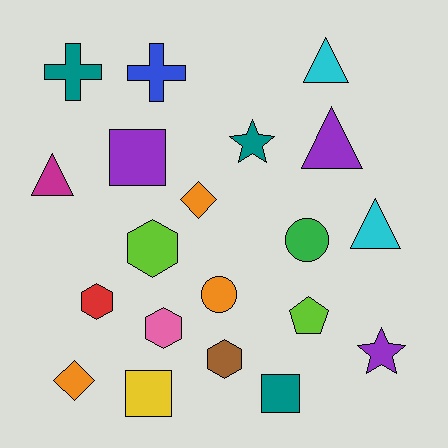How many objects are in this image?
There are 20 objects.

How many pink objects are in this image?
There is 1 pink object.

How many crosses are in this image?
There are 2 crosses.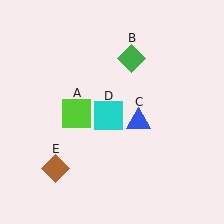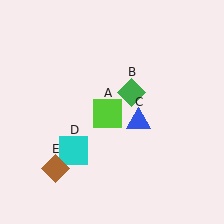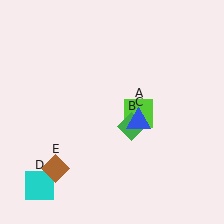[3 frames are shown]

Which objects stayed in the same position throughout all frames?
Blue triangle (object C) and brown diamond (object E) remained stationary.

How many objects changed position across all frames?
3 objects changed position: lime square (object A), green diamond (object B), cyan square (object D).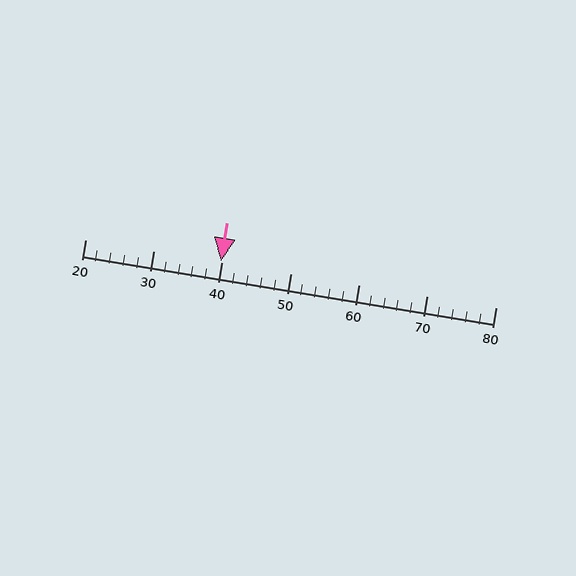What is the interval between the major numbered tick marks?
The major tick marks are spaced 10 units apart.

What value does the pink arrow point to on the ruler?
The pink arrow points to approximately 40.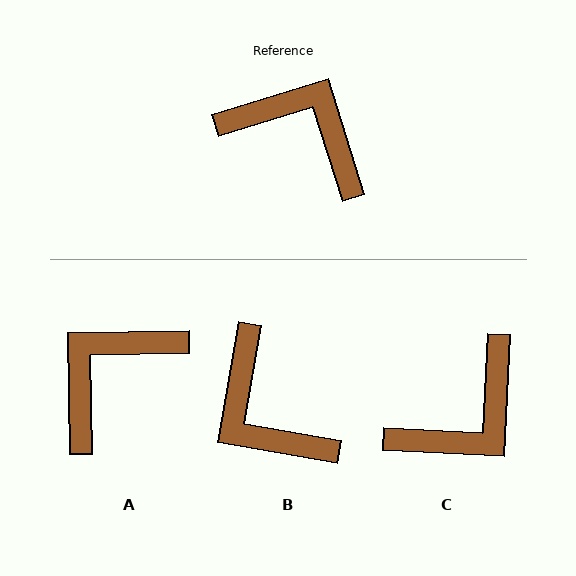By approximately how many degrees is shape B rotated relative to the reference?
Approximately 153 degrees counter-clockwise.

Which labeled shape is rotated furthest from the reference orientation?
B, about 153 degrees away.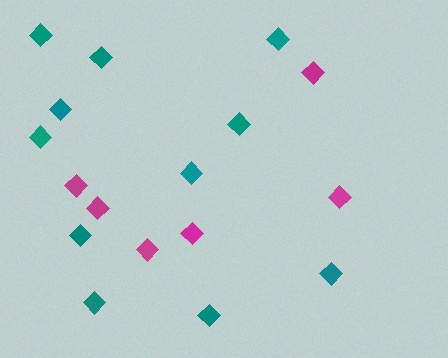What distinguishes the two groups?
There are 2 groups: one group of teal diamonds (11) and one group of magenta diamonds (6).